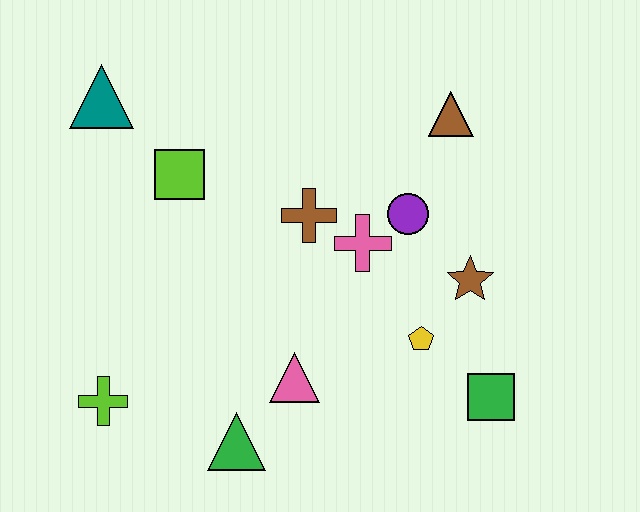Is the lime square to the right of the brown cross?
No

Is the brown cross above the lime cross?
Yes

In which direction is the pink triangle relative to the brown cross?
The pink triangle is below the brown cross.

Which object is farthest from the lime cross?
The brown triangle is farthest from the lime cross.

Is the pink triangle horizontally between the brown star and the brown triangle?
No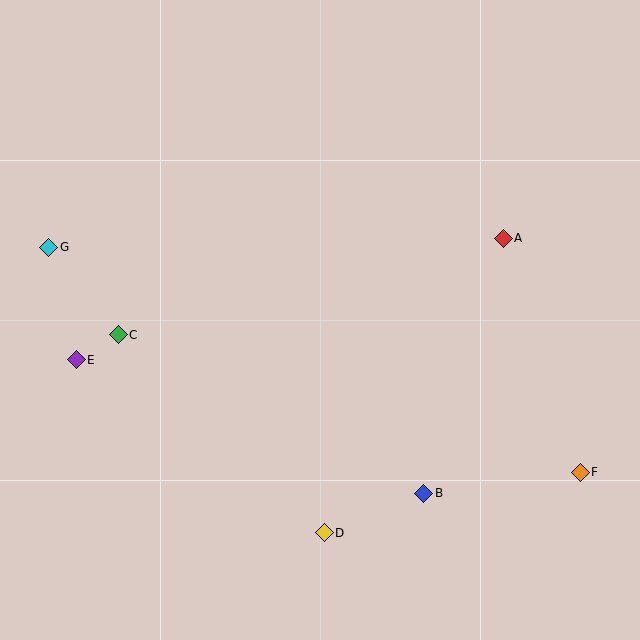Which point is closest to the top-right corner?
Point A is closest to the top-right corner.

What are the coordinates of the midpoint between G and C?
The midpoint between G and C is at (84, 291).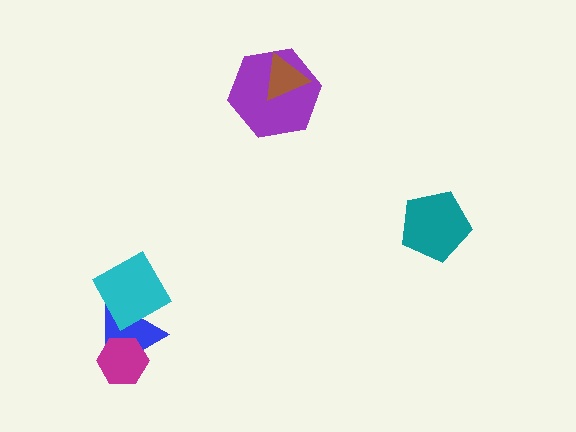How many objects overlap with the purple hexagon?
1 object overlaps with the purple hexagon.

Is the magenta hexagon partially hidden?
No, no other shape covers it.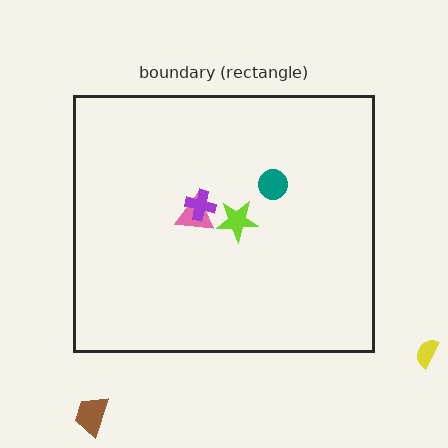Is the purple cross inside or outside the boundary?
Inside.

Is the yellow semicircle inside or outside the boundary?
Outside.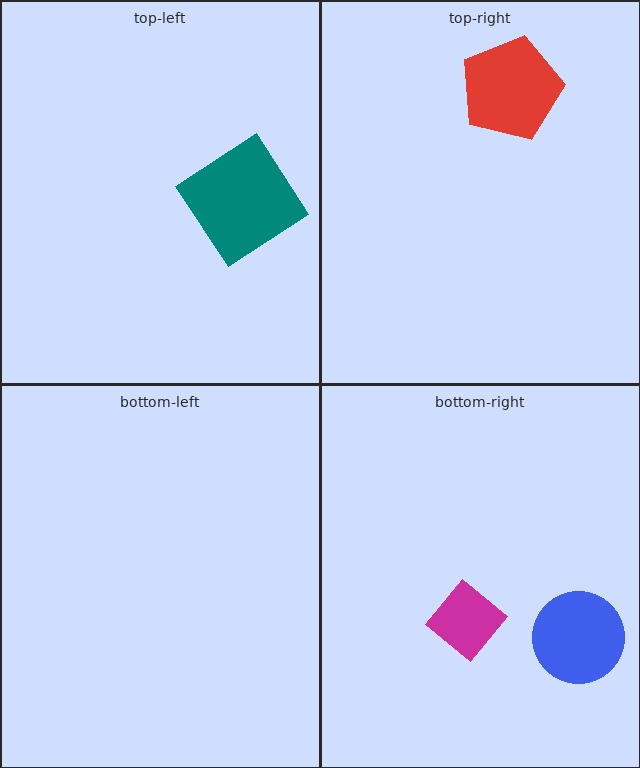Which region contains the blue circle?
The bottom-right region.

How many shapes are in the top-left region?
1.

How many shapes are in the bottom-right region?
2.